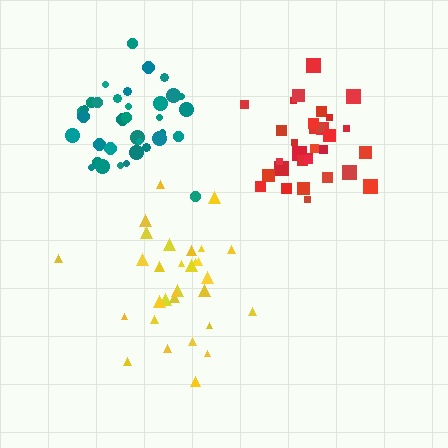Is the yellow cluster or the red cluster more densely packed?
Red.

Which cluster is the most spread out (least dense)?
Yellow.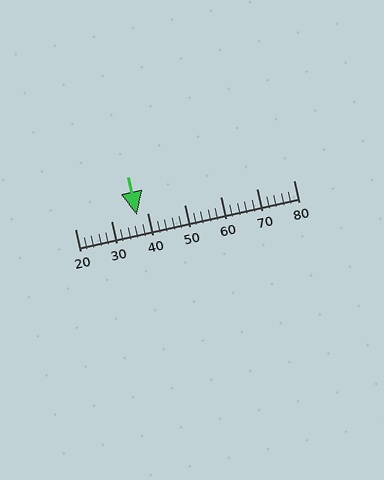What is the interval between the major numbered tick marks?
The major tick marks are spaced 10 units apart.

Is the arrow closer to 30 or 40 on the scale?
The arrow is closer to 40.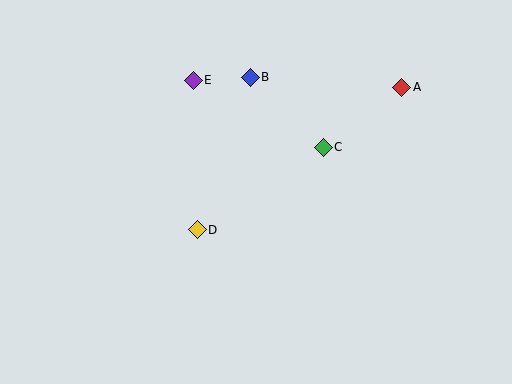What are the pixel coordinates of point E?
Point E is at (193, 80).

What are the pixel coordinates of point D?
Point D is at (197, 230).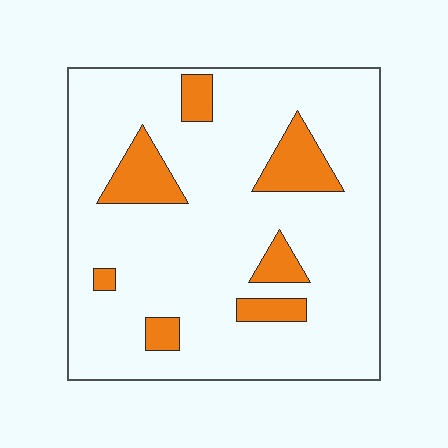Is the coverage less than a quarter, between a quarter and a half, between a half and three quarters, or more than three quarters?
Less than a quarter.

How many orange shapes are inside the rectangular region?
7.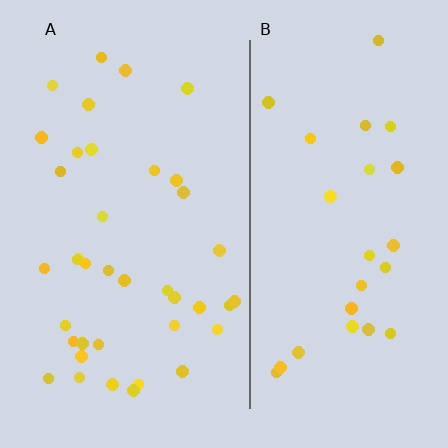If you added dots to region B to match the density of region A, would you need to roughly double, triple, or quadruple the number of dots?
Approximately double.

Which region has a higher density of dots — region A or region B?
A (the left).